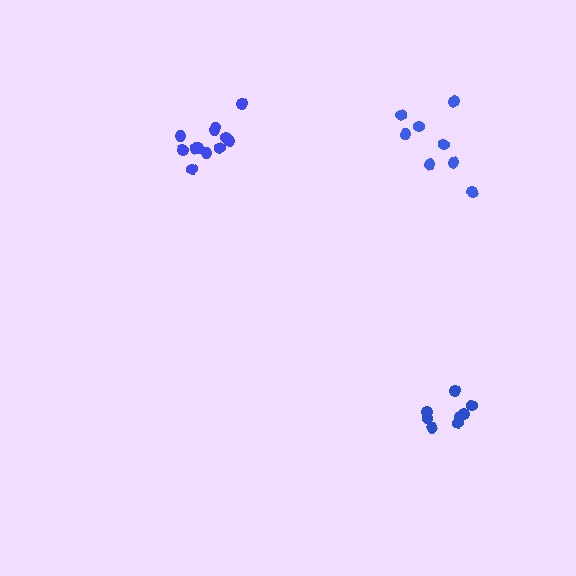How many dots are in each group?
Group 1: 8 dots, Group 2: 8 dots, Group 3: 12 dots (28 total).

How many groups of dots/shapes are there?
There are 3 groups.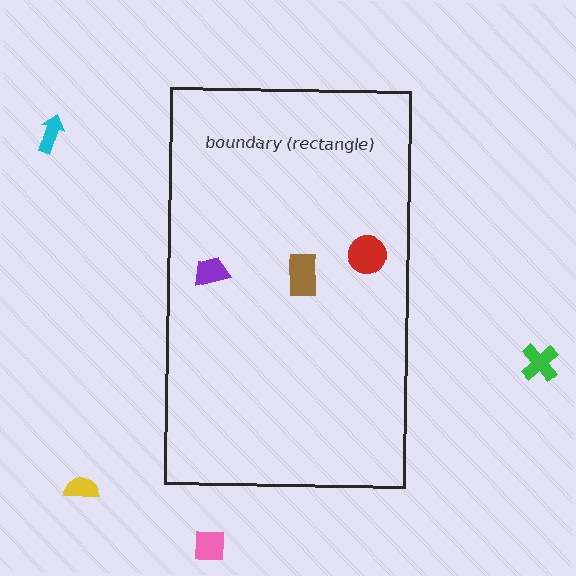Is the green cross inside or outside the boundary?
Outside.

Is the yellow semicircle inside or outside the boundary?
Outside.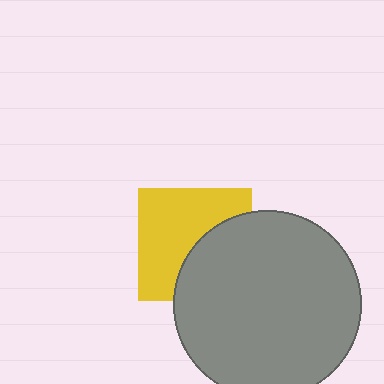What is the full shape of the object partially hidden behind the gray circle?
The partially hidden object is a yellow square.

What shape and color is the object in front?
The object in front is a gray circle.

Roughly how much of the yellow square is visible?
About half of it is visible (roughly 59%).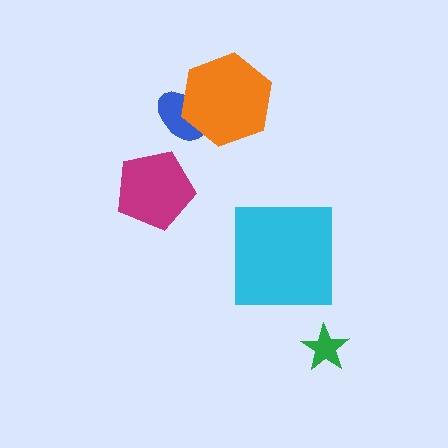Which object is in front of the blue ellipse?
The orange hexagon is in front of the blue ellipse.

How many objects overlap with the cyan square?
0 objects overlap with the cyan square.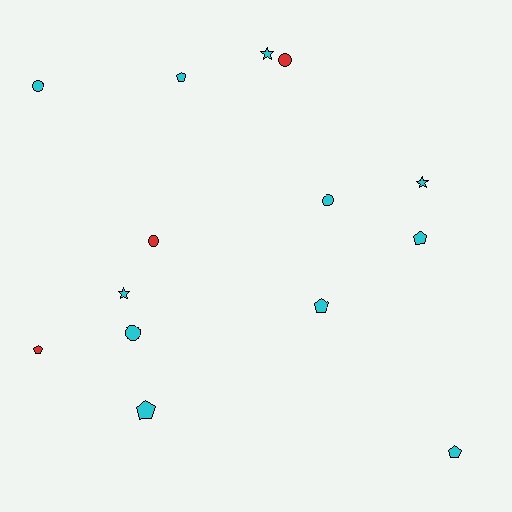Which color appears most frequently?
Cyan, with 11 objects.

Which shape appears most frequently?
Pentagon, with 6 objects.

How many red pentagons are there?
There is 1 red pentagon.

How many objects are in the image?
There are 14 objects.